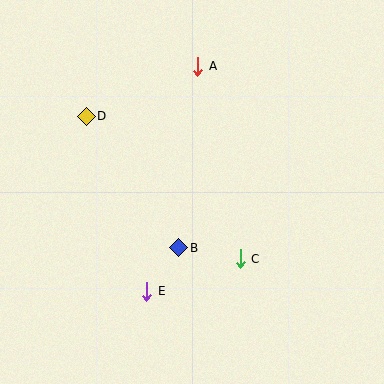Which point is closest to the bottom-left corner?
Point E is closest to the bottom-left corner.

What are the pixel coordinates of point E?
Point E is at (147, 291).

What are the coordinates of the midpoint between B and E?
The midpoint between B and E is at (163, 269).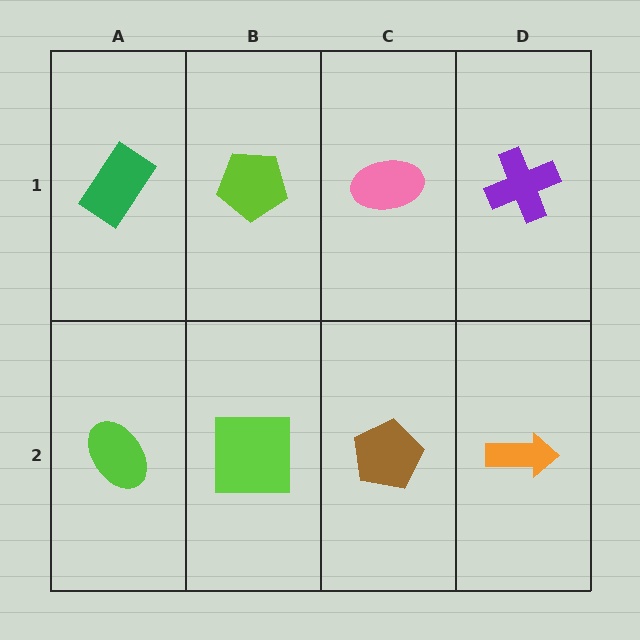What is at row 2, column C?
A brown pentagon.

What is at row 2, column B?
A lime square.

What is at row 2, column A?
A lime ellipse.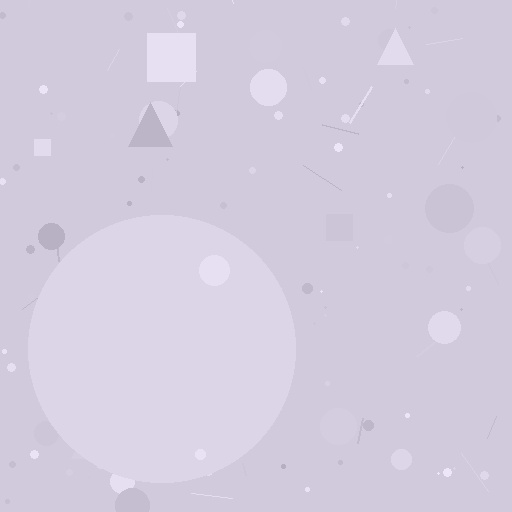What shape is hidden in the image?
A circle is hidden in the image.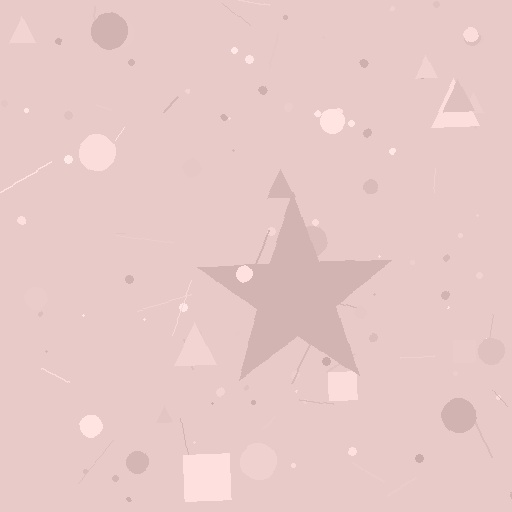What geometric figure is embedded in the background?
A star is embedded in the background.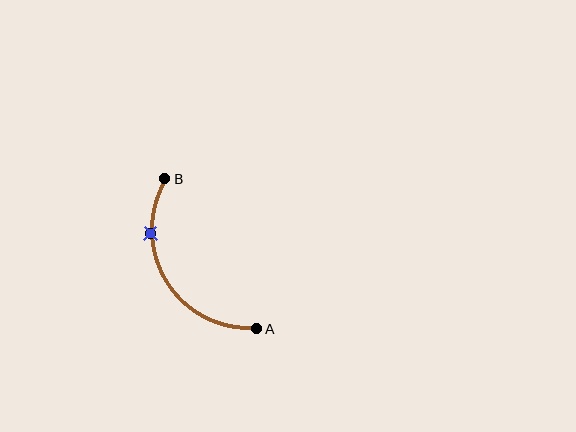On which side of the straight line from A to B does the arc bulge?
The arc bulges to the left of the straight line connecting A and B.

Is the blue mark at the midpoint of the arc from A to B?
No. The blue mark lies on the arc but is closer to endpoint B. The arc midpoint would be at the point on the curve equidistant along the arc from both A and B.